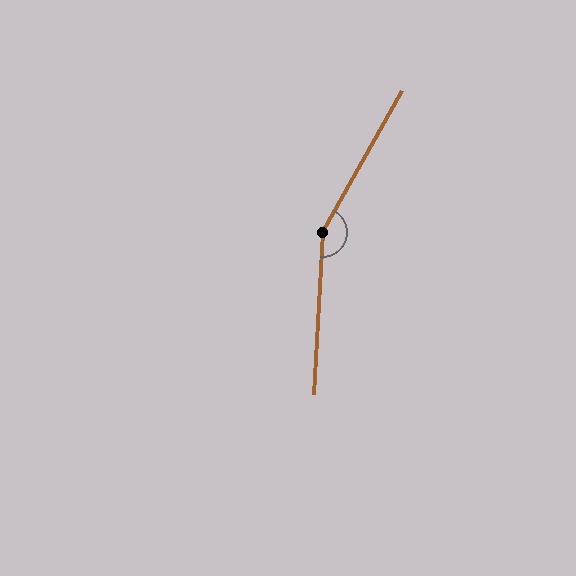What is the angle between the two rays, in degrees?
Approximately 154 degrees.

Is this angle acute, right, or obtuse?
It is obtuse.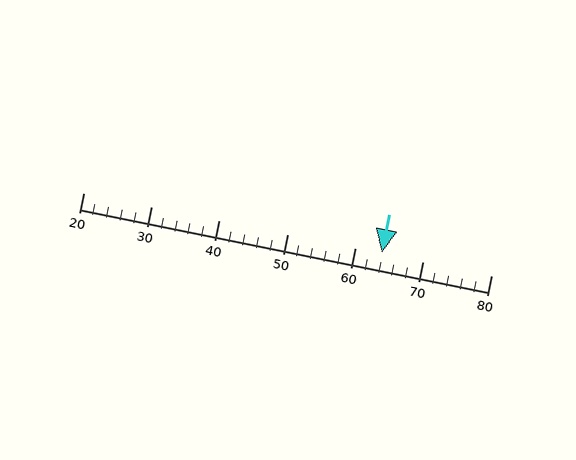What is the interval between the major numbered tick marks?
The major tick marks are spaced 10 units apart.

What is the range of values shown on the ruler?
The ruler shows values from 20 to 80.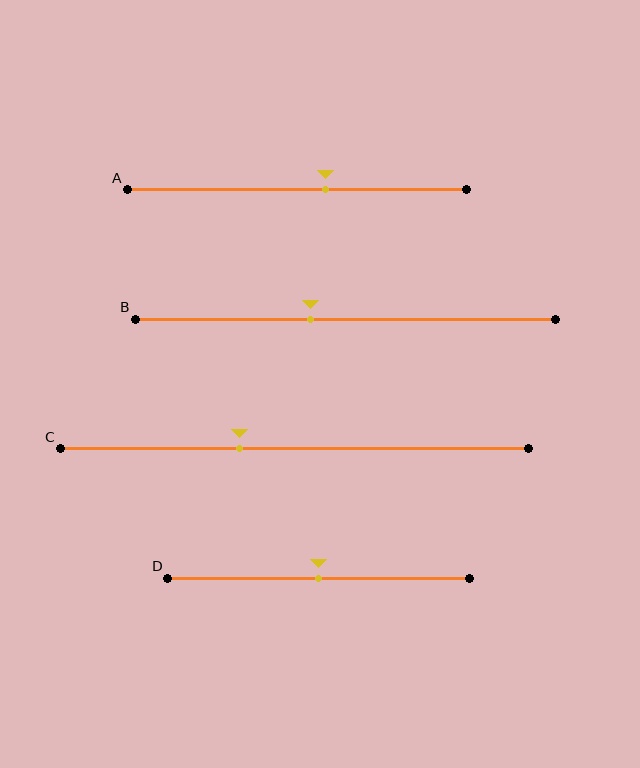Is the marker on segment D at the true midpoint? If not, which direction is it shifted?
Yes, the marker on segment D is at the true midpoint.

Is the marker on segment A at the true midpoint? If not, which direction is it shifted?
No, the marker on segment A is shifted to the right by about 9% of the segment length.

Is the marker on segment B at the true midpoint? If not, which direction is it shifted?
No, the marker on segment B is shifted to the left by about 8% of the segment length.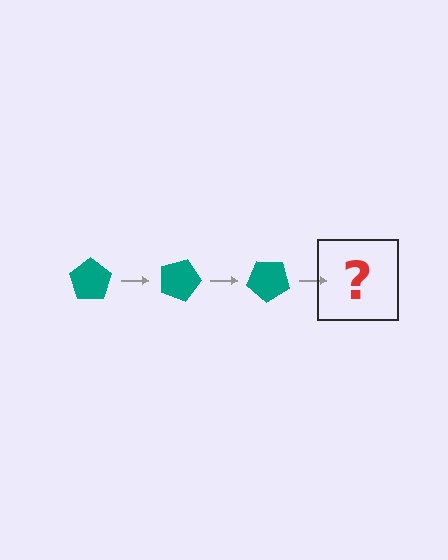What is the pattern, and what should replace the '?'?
The pattern is that the pentagon rotates 20 degrees each step. The '?' should be a teal pentagon rotated 60 degrees.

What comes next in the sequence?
The next element should be a teal pentagon rotated 60 degrees.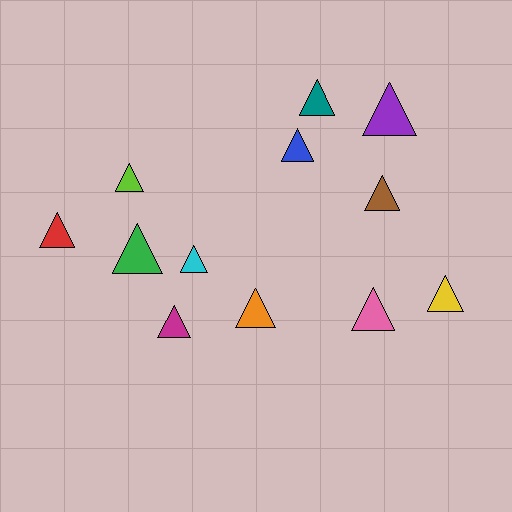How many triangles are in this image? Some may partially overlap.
There are 12 triangles.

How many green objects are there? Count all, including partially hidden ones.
There is 1 green object.